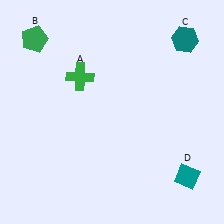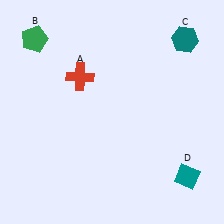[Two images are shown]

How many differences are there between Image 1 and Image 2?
There is 1 difference between the two images.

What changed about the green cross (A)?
In Image 1, A is green. In Image 2, it changed to red.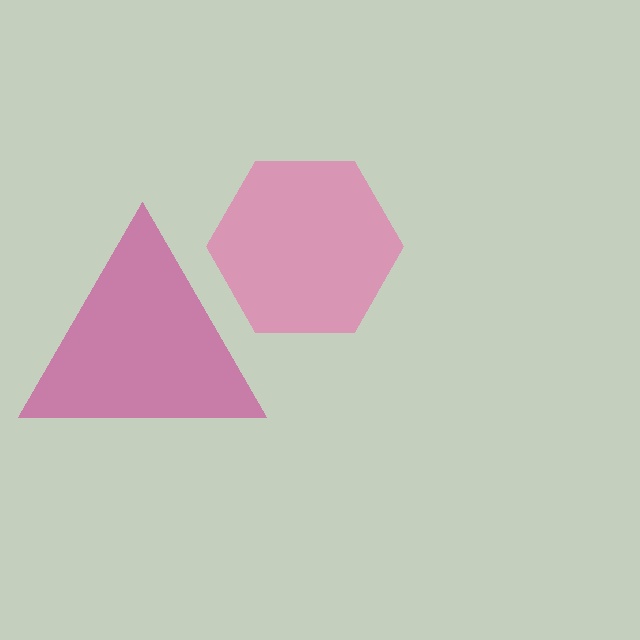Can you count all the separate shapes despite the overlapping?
Yes, there are 2 separate shapes.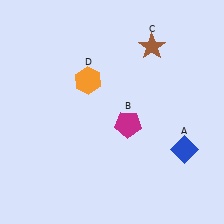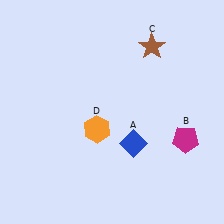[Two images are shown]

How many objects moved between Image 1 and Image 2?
3 objects moved between the two images.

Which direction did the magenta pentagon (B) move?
The magenta pentagon (B) moved right.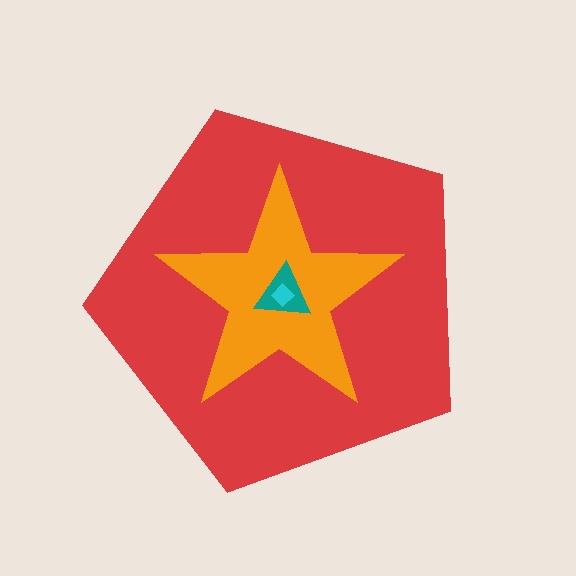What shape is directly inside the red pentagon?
The orange star.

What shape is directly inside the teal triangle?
The cyan diamond.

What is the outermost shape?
The red pentagon.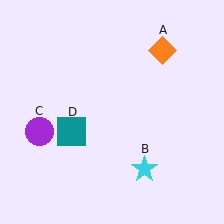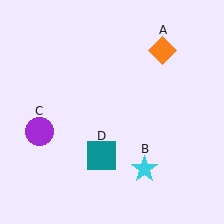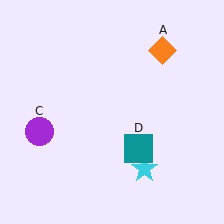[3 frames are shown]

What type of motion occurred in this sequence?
The teal square (object D) rotated counterclockwise around the center of the scene.